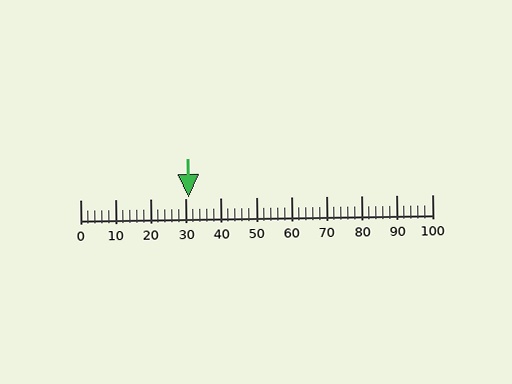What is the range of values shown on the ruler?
The ruler shows values from 0 to 100.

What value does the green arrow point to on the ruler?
The green arrow points to approximately 31.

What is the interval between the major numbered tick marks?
The major tick marks are spaced 10 units apart.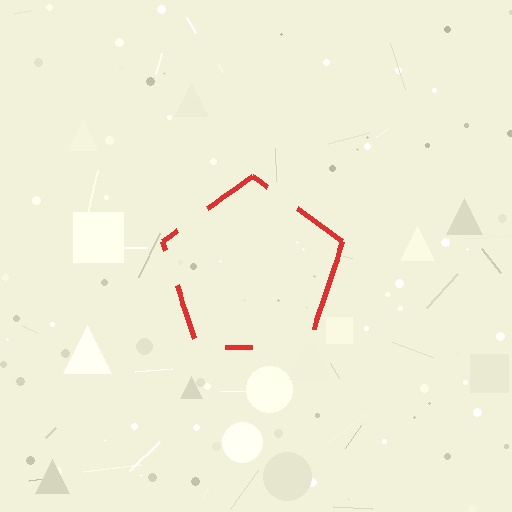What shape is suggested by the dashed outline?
The dashed outline suggests a pentagon.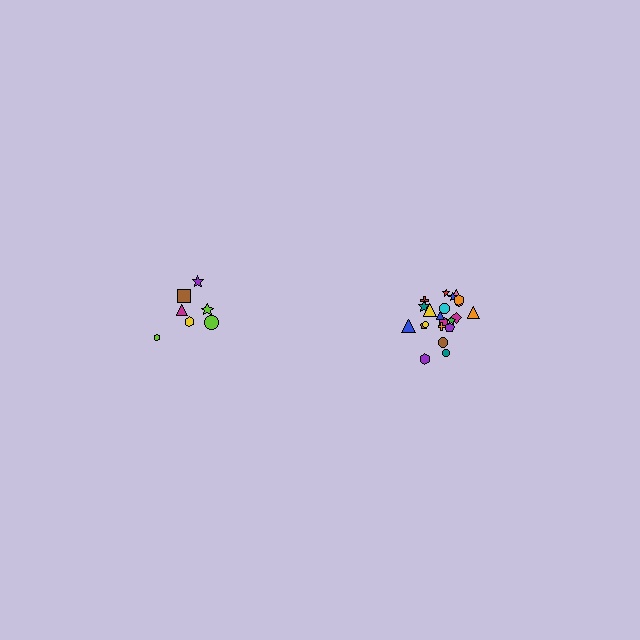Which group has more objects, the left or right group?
The right group.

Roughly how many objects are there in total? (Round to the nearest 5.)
Roughly 30 objects in total.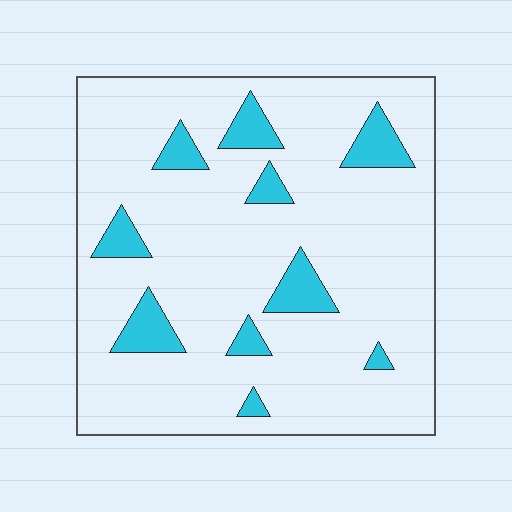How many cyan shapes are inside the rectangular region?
10.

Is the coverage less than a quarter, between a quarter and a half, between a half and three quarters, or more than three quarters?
Less than a quarter.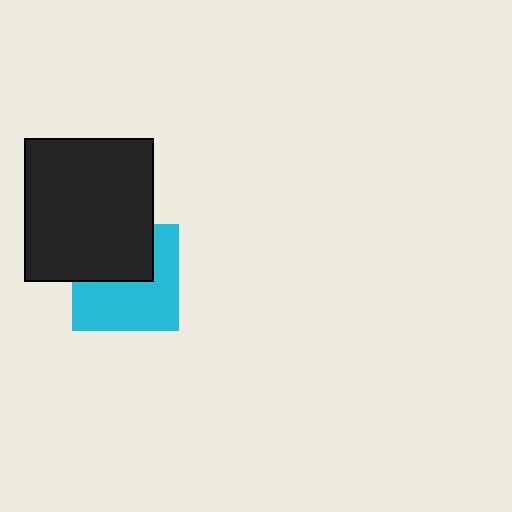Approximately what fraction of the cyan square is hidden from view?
Roughly 41% of the cyan square is hidden behind the black rectangle.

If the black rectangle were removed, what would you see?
You would see the complete cyan square.